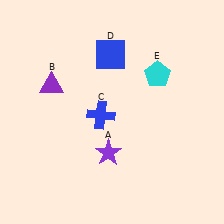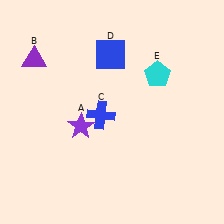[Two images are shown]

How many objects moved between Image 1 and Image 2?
2 objects moved between the two images.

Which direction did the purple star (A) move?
The purple star (A) moved left.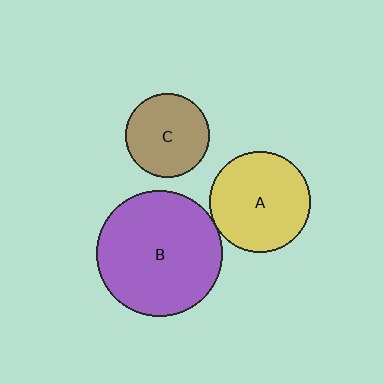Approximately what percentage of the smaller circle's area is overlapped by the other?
Approximately 5%.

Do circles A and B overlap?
Yes.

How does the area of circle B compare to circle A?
Approximately 1.6 times.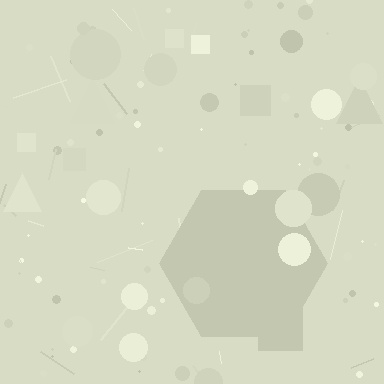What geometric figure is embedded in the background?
A hexagon is embedded in the background.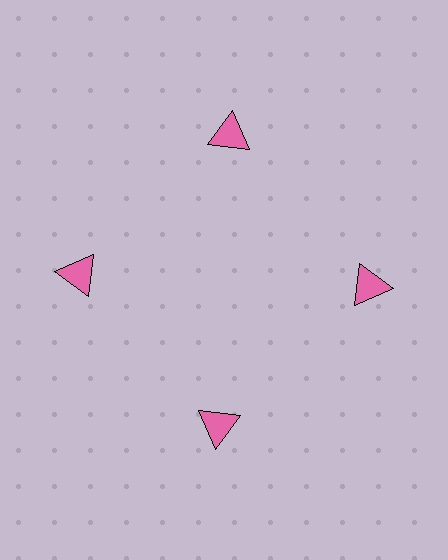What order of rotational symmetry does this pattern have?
This pattern has 4-fold rotational symmetry.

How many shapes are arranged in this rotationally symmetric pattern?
There are 4 shapes, arranged in 4 groups of 1.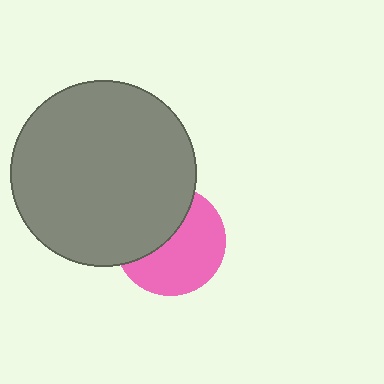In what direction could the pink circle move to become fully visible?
The pink circle could move toward the lower-right. That would shift it out from behind the gray circle entirely.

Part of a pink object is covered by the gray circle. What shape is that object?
It is a circle.